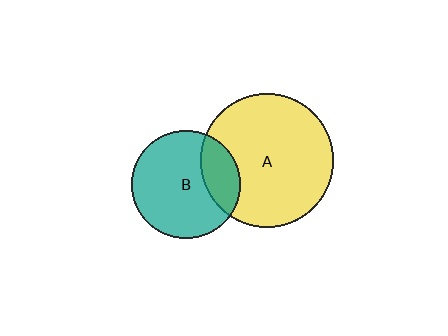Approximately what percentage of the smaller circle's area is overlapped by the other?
Approximately 25%.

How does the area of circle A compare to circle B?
Approximately 1.5 times.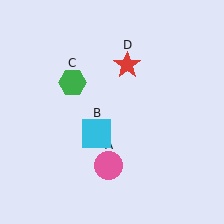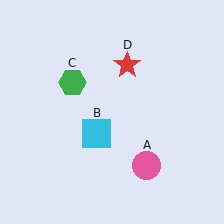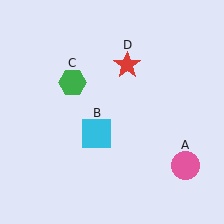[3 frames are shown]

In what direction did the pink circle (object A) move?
The pink circle (object A) moved right.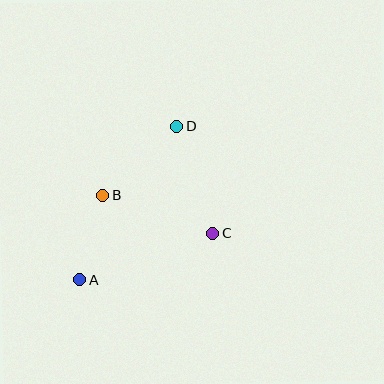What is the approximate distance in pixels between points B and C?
The distance between B and C is approximately 117 pixels.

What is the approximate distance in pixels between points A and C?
The distance between A and C is approximately 141 pixels.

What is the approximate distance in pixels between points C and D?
The distance between C and D is approximately 113 pixels.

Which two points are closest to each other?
Points A and B are closest to each other.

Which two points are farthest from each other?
Points A and D are farthest from each other.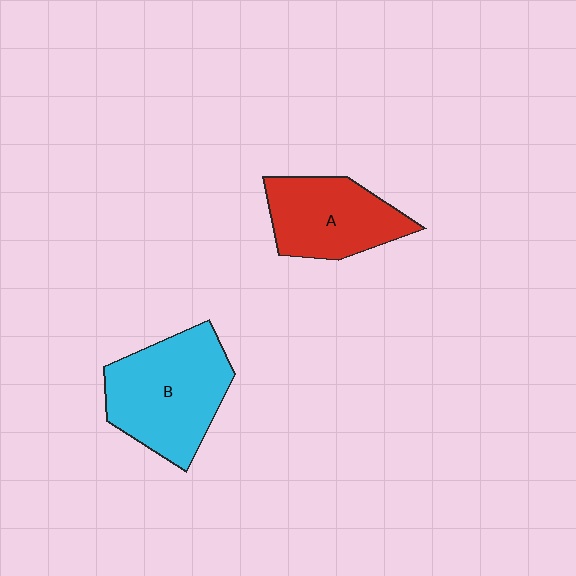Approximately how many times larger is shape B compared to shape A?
Approximately 1.3 times.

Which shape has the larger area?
Shape B (cyan).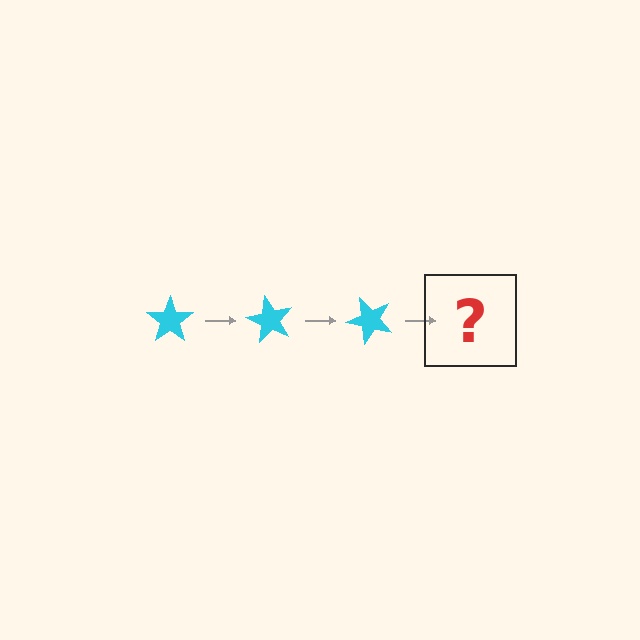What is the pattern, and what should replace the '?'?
The pattern is that the star rotates 60 degrees each step. The '?' should be a cyan star rotated 180 degrees.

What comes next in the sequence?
The next element should be a cyan star rotated 180 degrees.